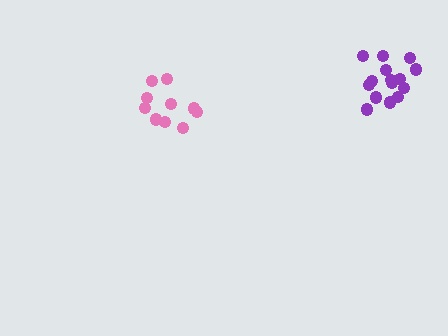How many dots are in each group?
Group 1: 10 dots, Group 2: 15 dots (25 total).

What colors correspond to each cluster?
The clusters are colored: pink, purple.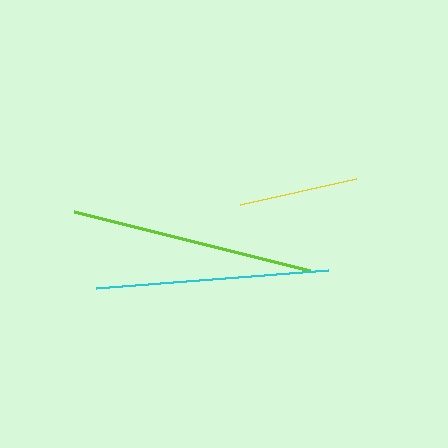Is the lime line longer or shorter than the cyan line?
The lime line is longer than the cyan line.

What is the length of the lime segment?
The lime segment is approximately 243 pixels long.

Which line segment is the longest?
The lime line is the longest at approximately 243 pixels.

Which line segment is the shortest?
The yellow line is the shortest at approximately 119 pixels.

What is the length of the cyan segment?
The cyan segment is approximately 233 pixels long.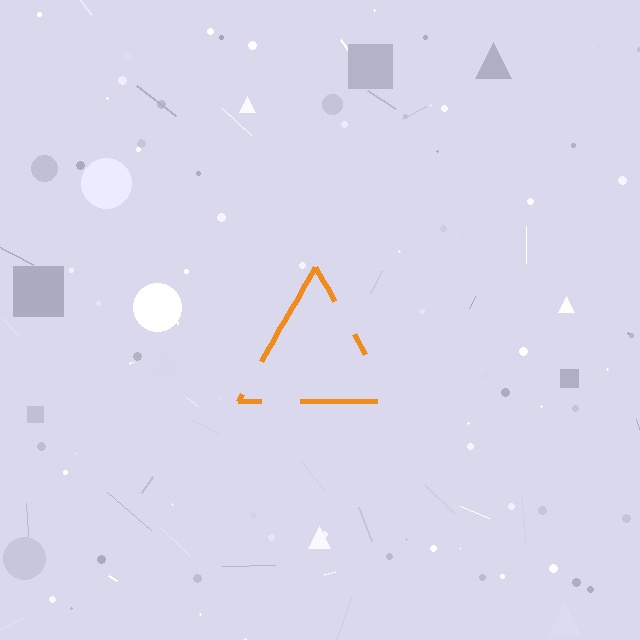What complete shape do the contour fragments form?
The contour fragments form a triangle.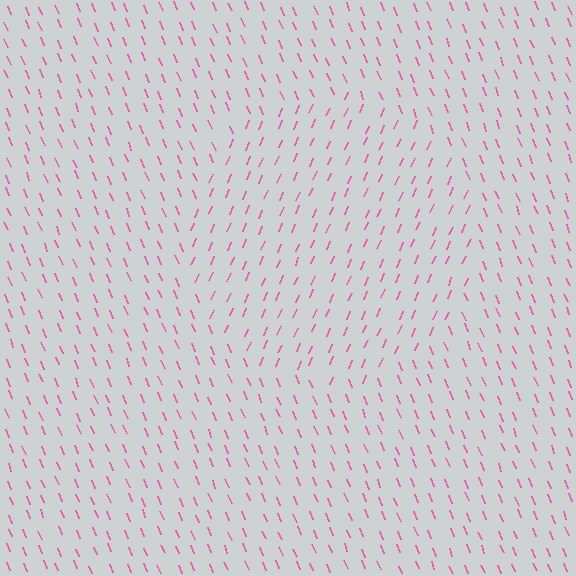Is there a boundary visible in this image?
Yes, there is a texture boundary formed by a change in line orientation.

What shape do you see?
I see a circle.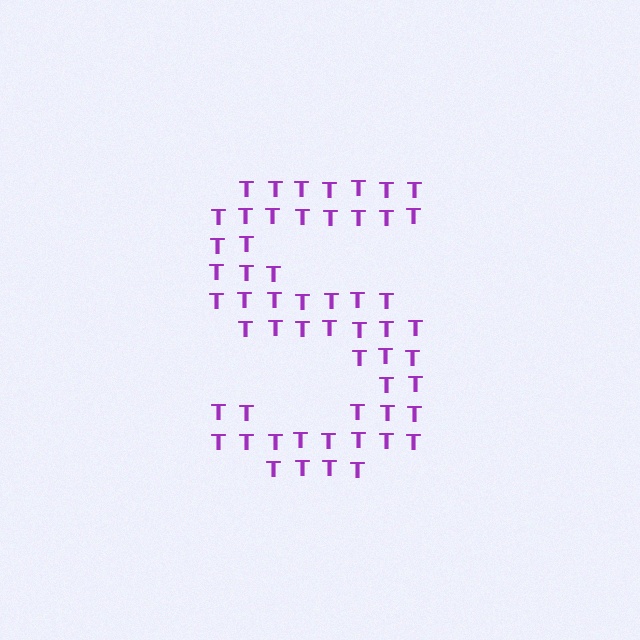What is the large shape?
The large shape is the letter S.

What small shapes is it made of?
It is made of small letter T's.